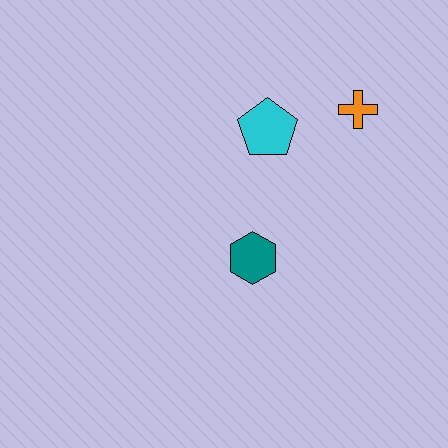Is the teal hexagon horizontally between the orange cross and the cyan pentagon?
No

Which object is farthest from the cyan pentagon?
The teal hexagon is farthest from the cyan pentagon.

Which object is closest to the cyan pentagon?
The orange cross is closest to the cyan pentagon.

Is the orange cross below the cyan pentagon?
No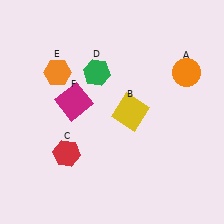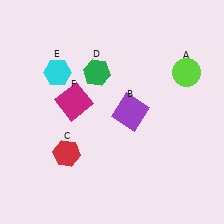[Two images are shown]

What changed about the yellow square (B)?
In Image 1, B is yellow. In Image 2, it changed to purple.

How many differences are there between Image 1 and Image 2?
There are 3 differences between the two images.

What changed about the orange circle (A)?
In Image 1, A is orange. In Image 2, it changed to lime.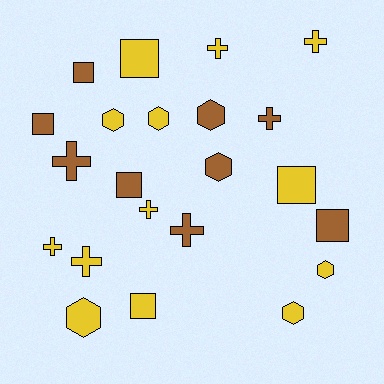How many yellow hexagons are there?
There are 5 yellow hexagons.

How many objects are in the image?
There are 22 objects.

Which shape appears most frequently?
Cross, with 8 objects.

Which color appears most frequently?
Yellow, with 13 objects.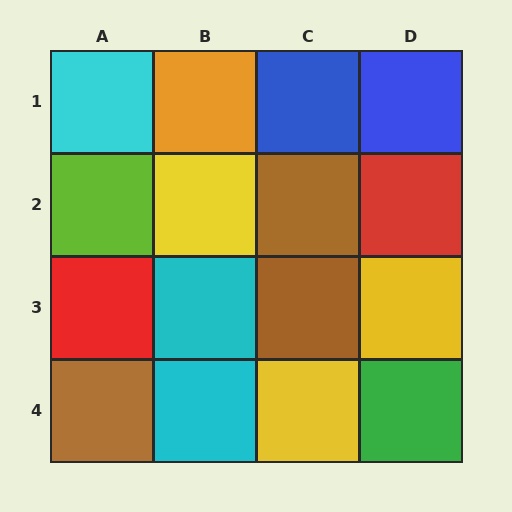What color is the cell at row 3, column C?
Brown.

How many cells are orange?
1 cell is orange.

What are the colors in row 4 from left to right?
Brown, cyan, yellow, green.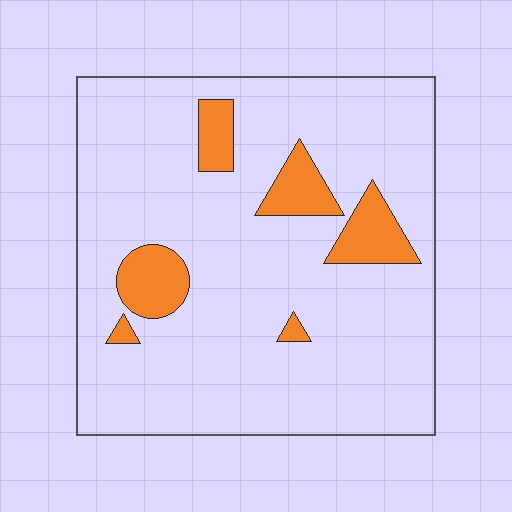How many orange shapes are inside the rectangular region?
6.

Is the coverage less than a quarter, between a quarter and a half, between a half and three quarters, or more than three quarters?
Less than a quarter.